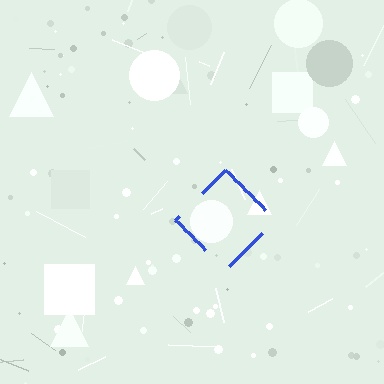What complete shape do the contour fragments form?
The contour fragments form a diamond.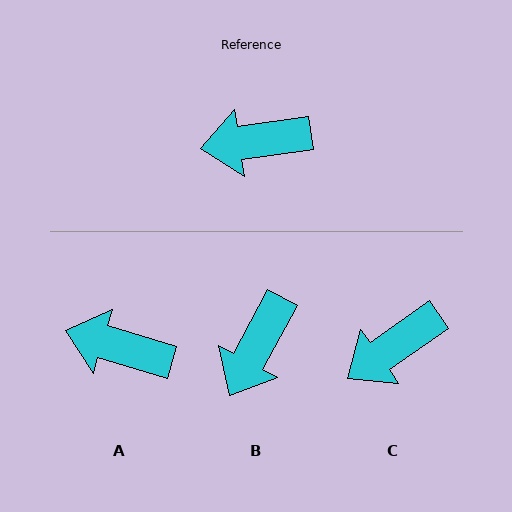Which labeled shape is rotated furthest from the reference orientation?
B, about 53 degrees away.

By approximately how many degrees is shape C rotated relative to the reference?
Approximately 27 degrees counter-clockwise.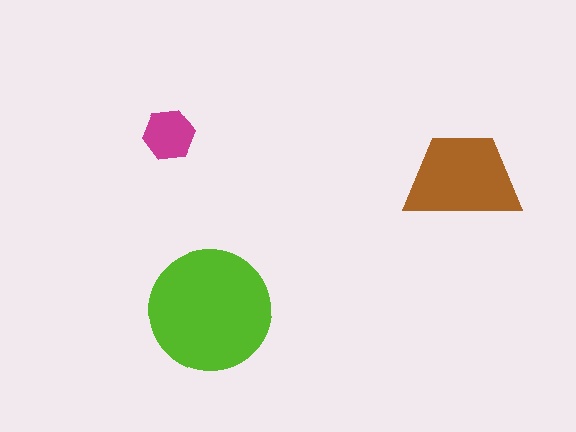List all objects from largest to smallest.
The lime circle, the brown trapezoid, the magenta hexagon.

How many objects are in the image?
There are 3 objects in the image.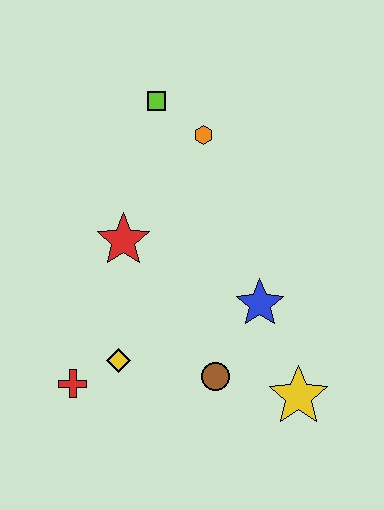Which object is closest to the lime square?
The orange hexagon is closest to the lime square.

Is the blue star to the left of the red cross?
No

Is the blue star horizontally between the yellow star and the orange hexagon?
Yes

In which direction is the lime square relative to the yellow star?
The lime square is above the yellow star.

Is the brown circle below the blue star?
Yes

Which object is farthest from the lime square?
The yellow star is farthest from the lime square.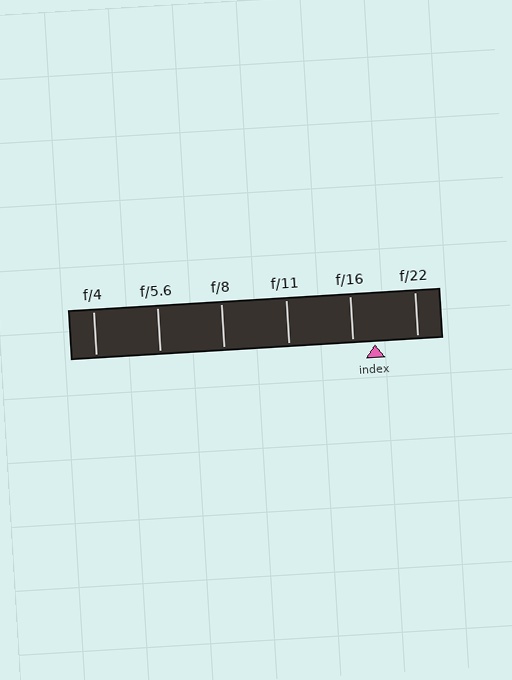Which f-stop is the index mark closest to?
The index mark is closest to f/16.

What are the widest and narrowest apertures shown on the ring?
The widest aperture shown is f/4 and the narrowest is f/22.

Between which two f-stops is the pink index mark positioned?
The index mark is between f/16 and f/22.